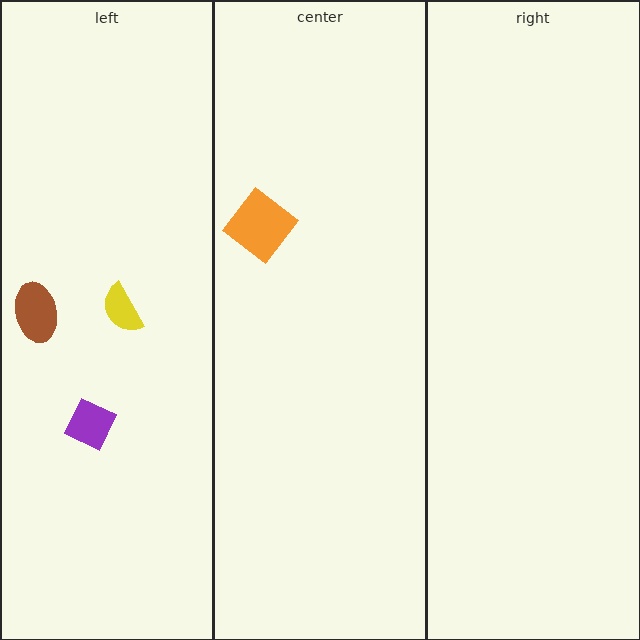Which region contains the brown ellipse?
The left region.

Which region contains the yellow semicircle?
The left region.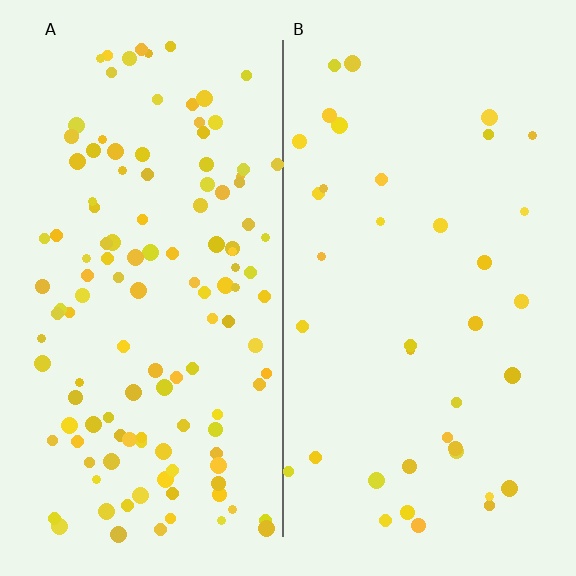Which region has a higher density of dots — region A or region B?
A (the left).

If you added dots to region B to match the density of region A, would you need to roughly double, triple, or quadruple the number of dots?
Approximately triple.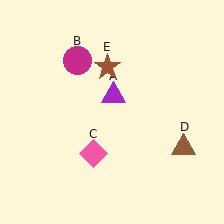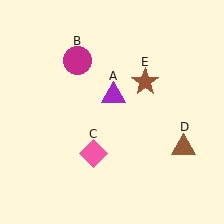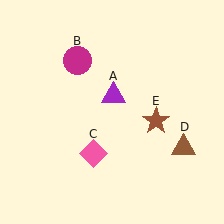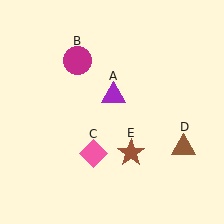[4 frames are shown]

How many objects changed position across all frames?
1 object changed position: brown star (object E).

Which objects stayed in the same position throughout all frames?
Purple triangle (object A) and magenta circle (object B) and pink diamond (object C) and brown triangle (object D) remained stationary.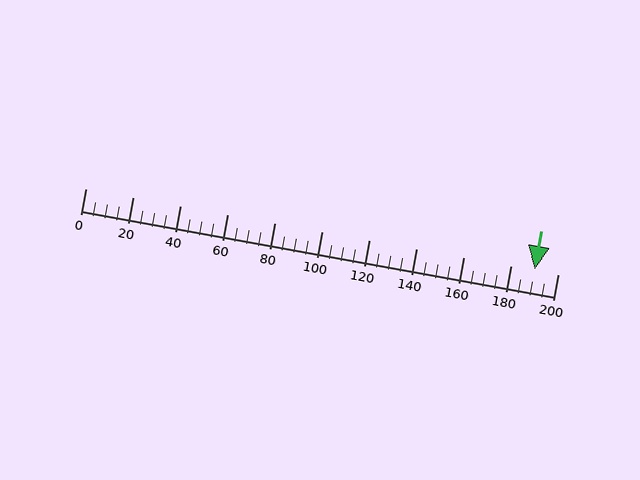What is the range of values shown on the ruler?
The ruler shows values from 0 to 200.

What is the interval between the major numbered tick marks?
The major tick marks are spaced 20 units apart.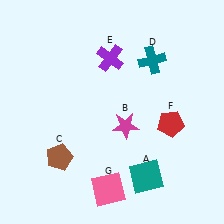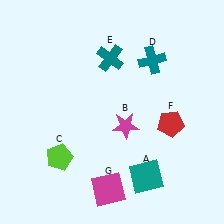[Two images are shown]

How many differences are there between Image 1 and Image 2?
There are 3 differences between the two images.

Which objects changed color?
C changed from brown to lime. E changed from purple to teal. G changed from pink to magenta.